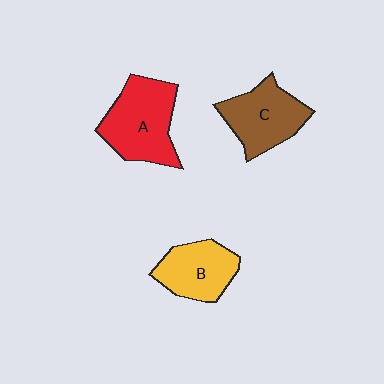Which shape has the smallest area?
Shape B (yellow).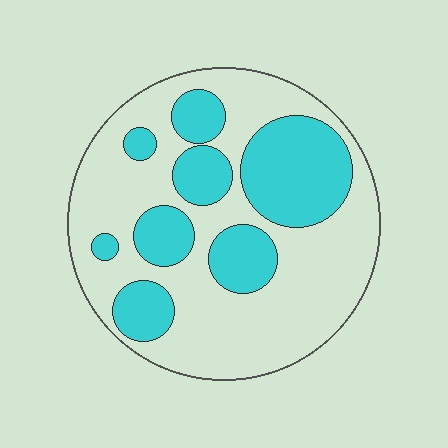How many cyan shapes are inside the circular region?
8.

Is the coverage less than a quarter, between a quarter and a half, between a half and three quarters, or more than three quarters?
Between a quarter and a half.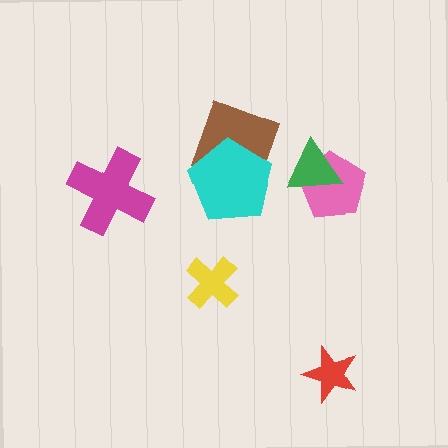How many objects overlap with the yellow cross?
0 objects overlap with the yellow cross.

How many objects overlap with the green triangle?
1 object overlaps with the green triangle.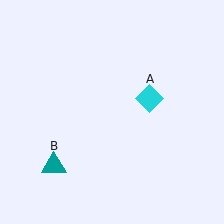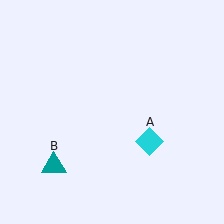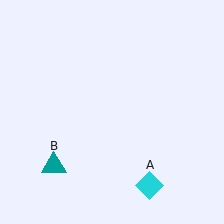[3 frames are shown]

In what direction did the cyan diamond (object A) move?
The cyan diamond (object A) moved down.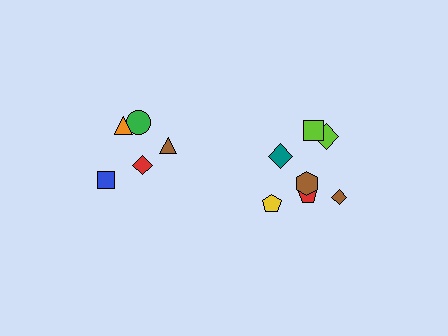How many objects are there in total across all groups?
There are 12 objects.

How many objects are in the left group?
There are 5 objects.